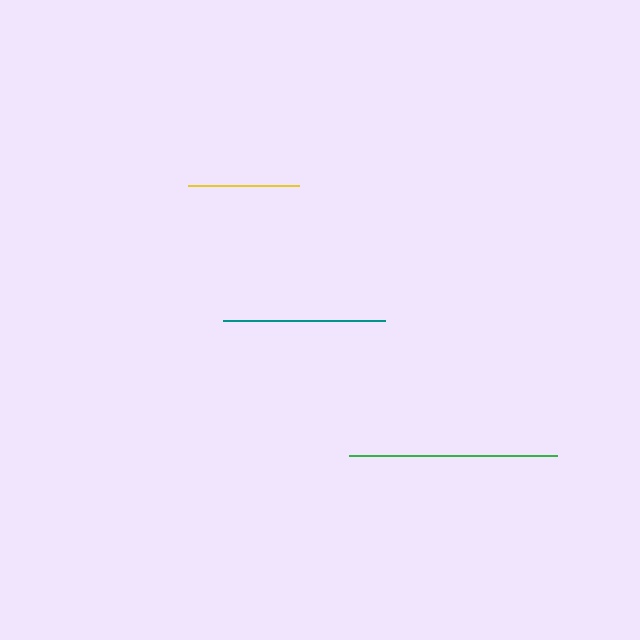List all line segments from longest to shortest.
From longest to shortest: green, teal, yellow.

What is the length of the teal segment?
The teal segment is approximately 162 pixels long.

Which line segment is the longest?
The green line is the longest at approximately 208 pixels.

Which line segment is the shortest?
The yellow line is the shortest at approximately 111 pixels.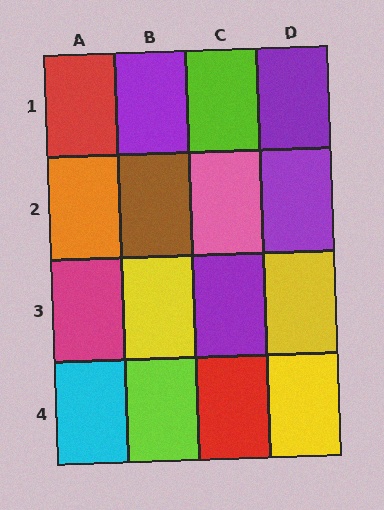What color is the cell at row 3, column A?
Magenta.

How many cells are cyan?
1 cell is cyan.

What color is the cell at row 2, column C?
Pink.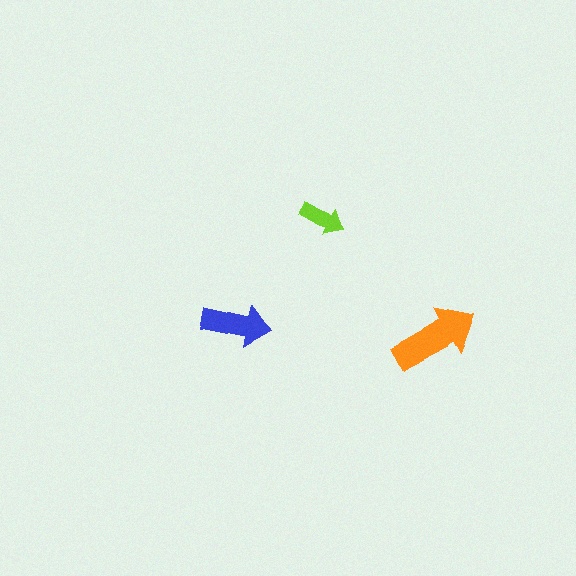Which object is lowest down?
The orange arrow is bottommost.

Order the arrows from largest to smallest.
the orange one, the blue one, the lime one.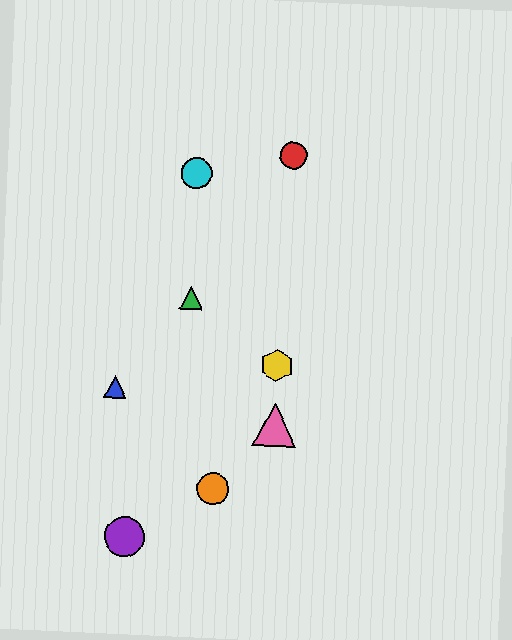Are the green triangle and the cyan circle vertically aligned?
Yes, both are at x≈191.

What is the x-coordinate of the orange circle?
The orange circle is at x≈213.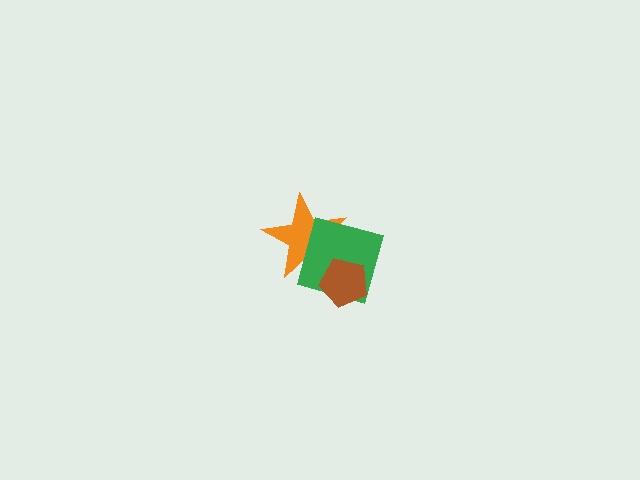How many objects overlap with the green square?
2 objects overlap with the green square.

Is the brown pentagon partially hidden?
No, no other shape covers it.